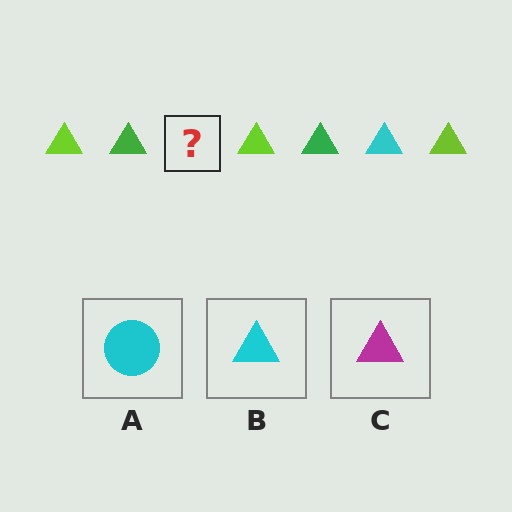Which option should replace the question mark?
Option B.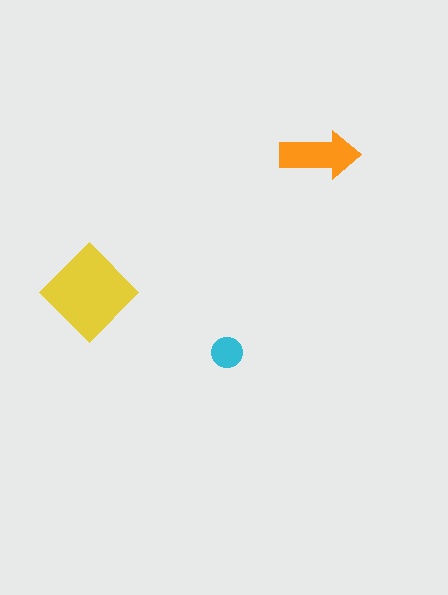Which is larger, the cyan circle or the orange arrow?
The orange arrow.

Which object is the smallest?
The cyan circle.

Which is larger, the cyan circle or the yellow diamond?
The yellow diamond.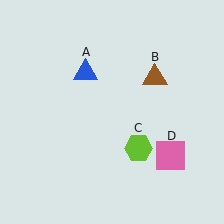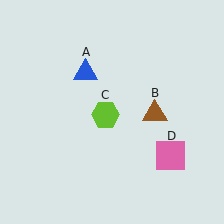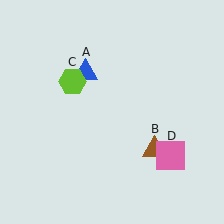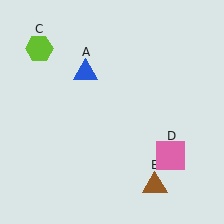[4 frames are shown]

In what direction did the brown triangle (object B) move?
The brown triangle (object B) moved down.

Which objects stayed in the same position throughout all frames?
Blue triangle (object A) and pink square (object D) remained stationary.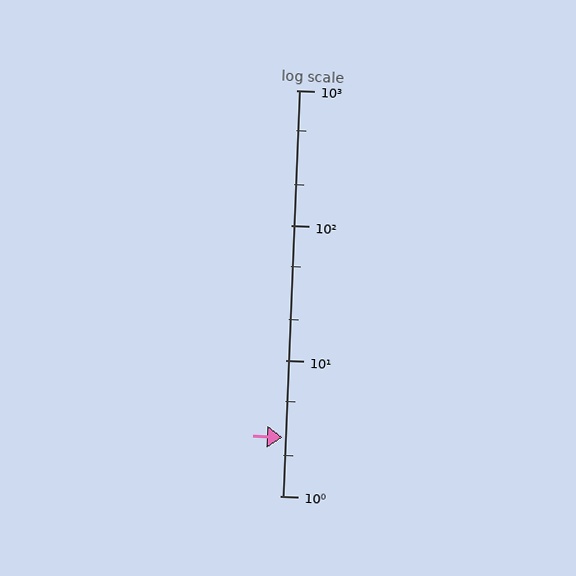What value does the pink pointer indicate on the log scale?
The pointer indicates approximately 2.7.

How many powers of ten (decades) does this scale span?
The scale spans 3 decades, from 1 to 1000.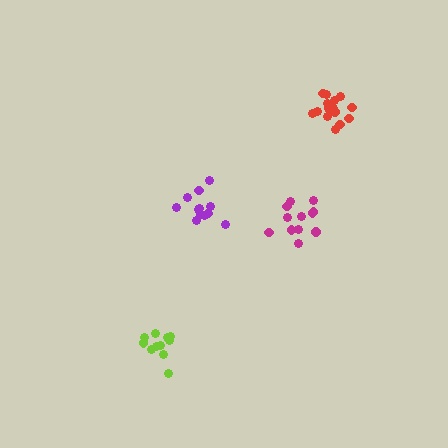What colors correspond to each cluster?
The clusters are colored: red, magenta, purple, lime.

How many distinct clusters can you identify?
There are 4 distinct clusters.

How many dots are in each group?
Group 1: 15 dots, Group 2: 12 dots, Group 3: 12 dots, Group 4: 11 dots (50 total).